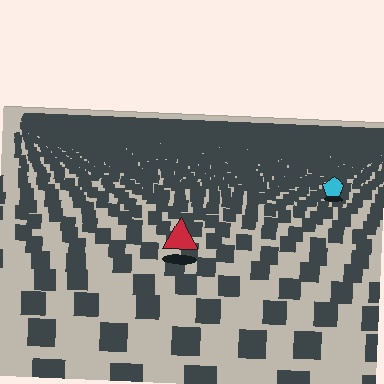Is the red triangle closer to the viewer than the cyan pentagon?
Yes. The red triangle is closer — you can tell from the texture gradient: the ground texture is coarser near it.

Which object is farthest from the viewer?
The cyan pentagon is farthest from the viewer. It appears smaller and the ground texture around it is denser.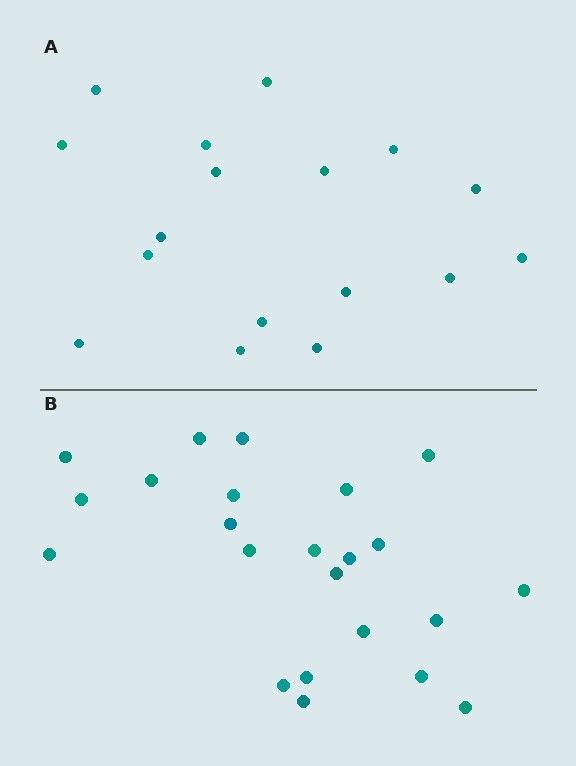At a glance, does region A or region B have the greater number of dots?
Region B (the bottom region) has more dots.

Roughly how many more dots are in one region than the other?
Region B has about 6 more dots than region A.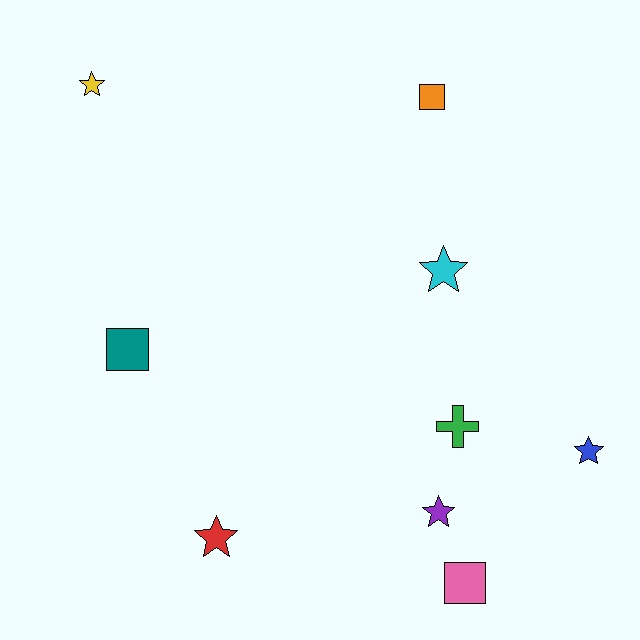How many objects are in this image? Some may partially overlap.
There are 9 objects.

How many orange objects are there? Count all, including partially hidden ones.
There is 1 orange object.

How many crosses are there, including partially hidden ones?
There is 1 cross.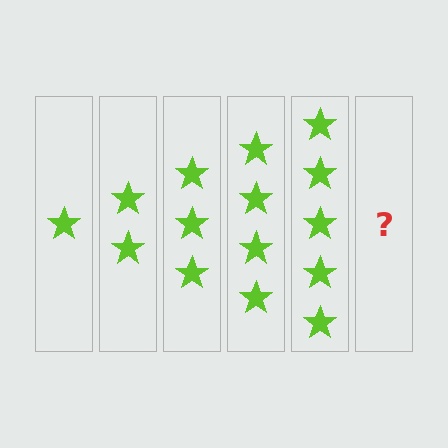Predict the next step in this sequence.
The next step is 6 stars.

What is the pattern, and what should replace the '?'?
The pattern is that each step adds one more star. The '?' should be 6 stars.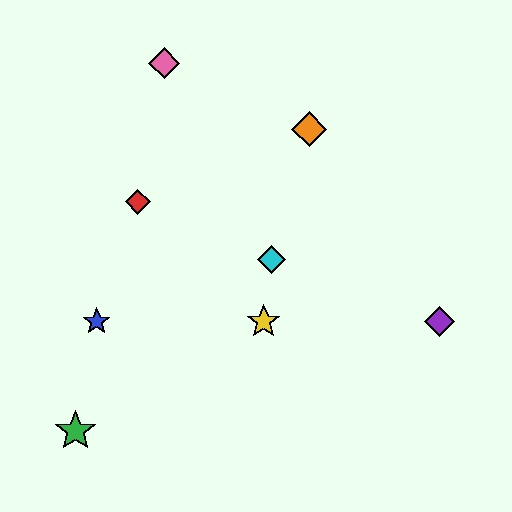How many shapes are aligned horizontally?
3 shapes (the blue star, the yellow star, the purple diamond) are aligned horizontally.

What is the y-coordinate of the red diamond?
The red diamond is at y≈202.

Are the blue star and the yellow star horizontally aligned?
Yes, both are at y≈321.